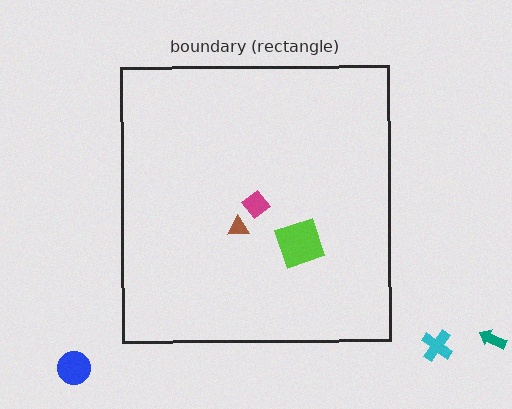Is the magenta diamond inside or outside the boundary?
Inside.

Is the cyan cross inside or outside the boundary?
Outside.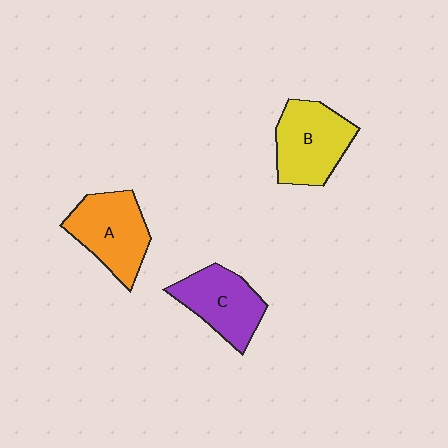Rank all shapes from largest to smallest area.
From largest to smallest: B (yellow), A (orange), C (purple).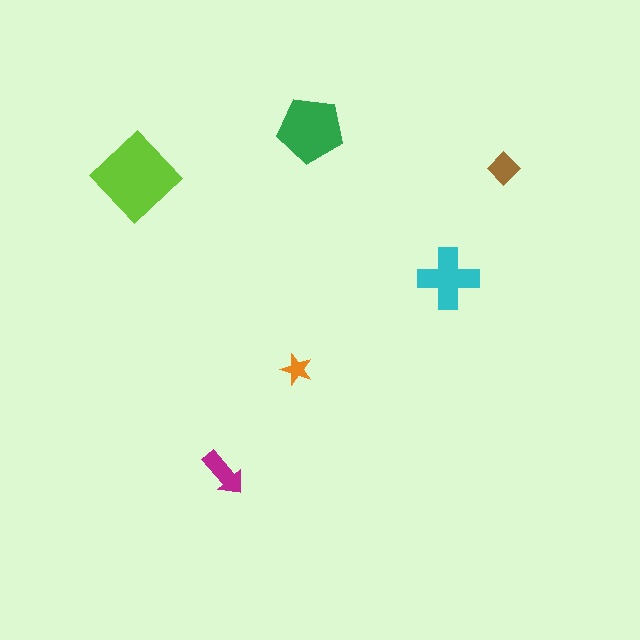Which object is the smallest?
The orange star.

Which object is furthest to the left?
The lime diamond is leftmost.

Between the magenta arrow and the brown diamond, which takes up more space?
The magenta arrow.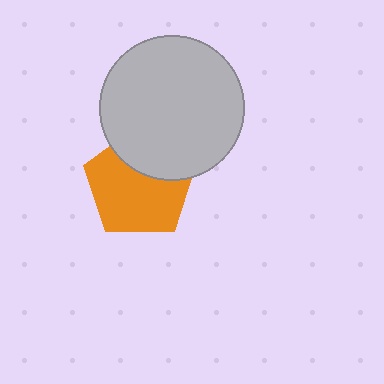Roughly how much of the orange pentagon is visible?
Most of it is visible (roughly 67%).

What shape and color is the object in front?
The object in front is a light gray circle.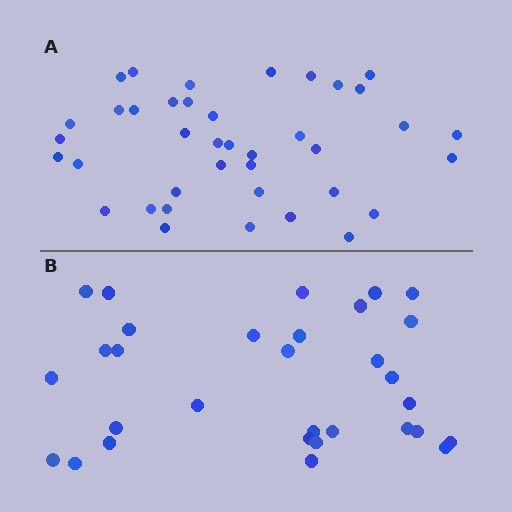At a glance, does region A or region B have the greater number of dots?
Region A (the top region) has more dots.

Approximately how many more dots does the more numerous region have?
Region A has roughly 8 or so more dots than region B.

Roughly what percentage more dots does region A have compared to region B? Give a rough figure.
About 25% more.